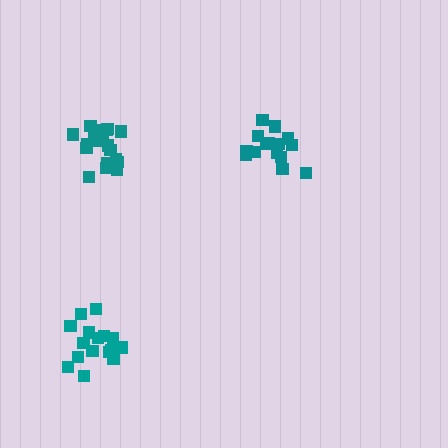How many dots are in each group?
Group 1: 16 dots, Group 2: 19 dots, Group 3: 16 dots (51 total).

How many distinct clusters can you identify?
There are 3 distinct clusters.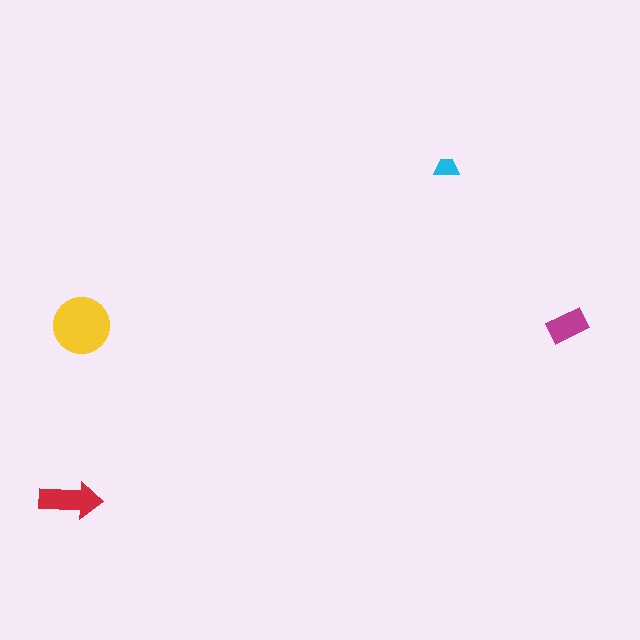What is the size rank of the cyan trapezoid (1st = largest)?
4th.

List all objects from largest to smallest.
The yellow circle, the red arrow, the magenta rectangle, the cyan trapezoid.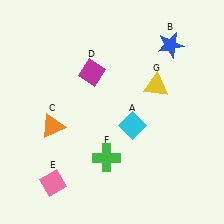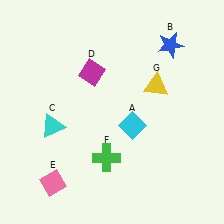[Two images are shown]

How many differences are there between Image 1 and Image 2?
There is 1 difference between the two images.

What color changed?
The triangle (C) changed from orange in Image 1 to cyan in Image 2.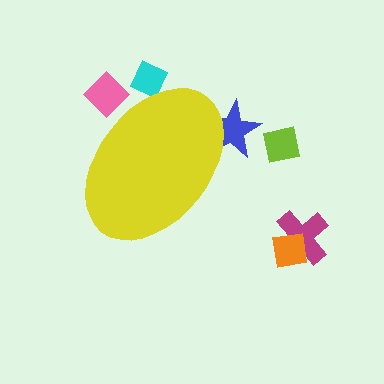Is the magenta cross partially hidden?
No, the magenta cross is fully visible.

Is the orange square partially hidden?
No, the orange square is fully visible.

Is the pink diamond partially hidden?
Yes, the pink diamond is partially hidden behind the yellow ellipse.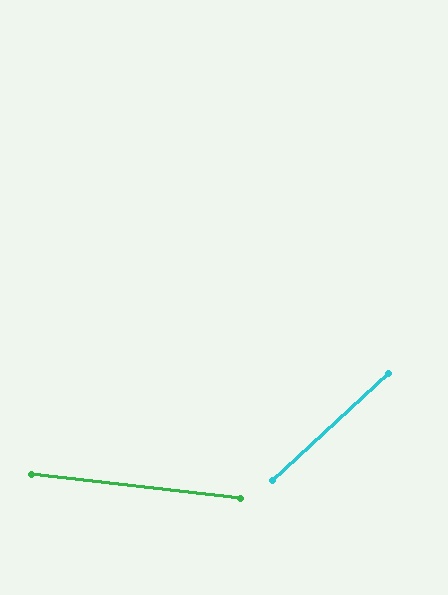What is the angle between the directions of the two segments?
Approximately 49 degrees.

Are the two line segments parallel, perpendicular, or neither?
Neither parallel nor perpendicular — they differ by about 49°.